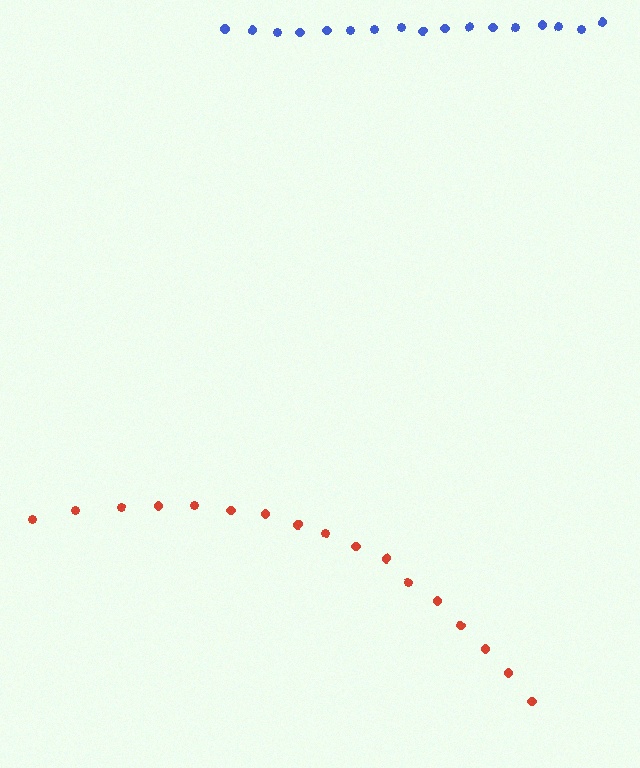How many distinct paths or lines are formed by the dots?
There are 2 distinct paths.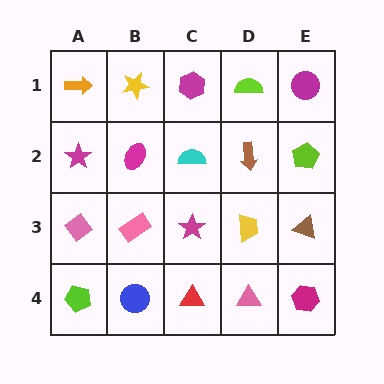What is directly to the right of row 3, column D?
A brown triangle.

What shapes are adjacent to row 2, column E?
A magenta circle (row 1, column E), a brown triangle (row 3, column E), a brown arrow (row 2, column D).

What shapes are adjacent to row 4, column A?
A pink diamond (row 3, column A), a blue circle (row 4, column B).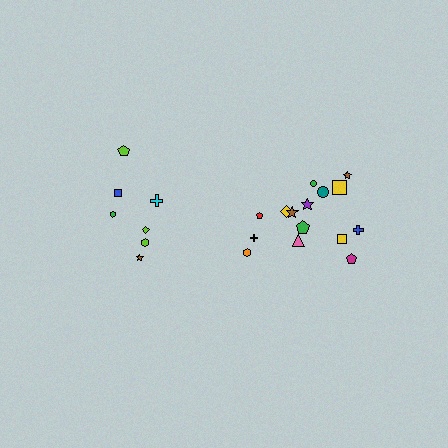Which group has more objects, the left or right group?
The right group.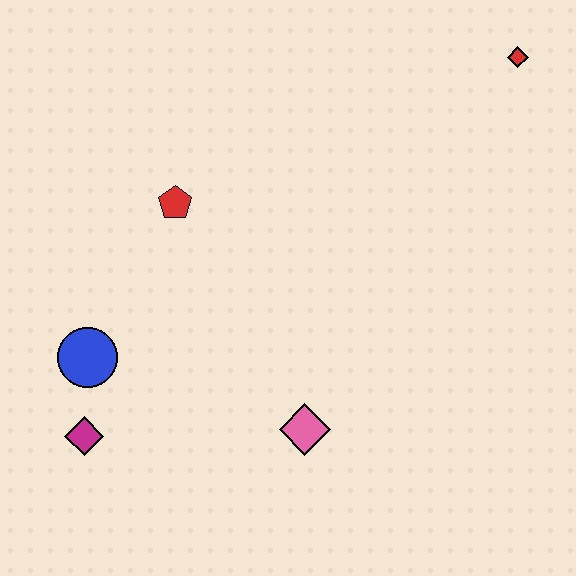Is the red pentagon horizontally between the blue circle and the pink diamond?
Yes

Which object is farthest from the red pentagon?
The red diamond is farthest from the red pentagon.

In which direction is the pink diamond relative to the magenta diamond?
The pink diamond is to the right of the magenta diamond.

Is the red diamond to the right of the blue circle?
Yes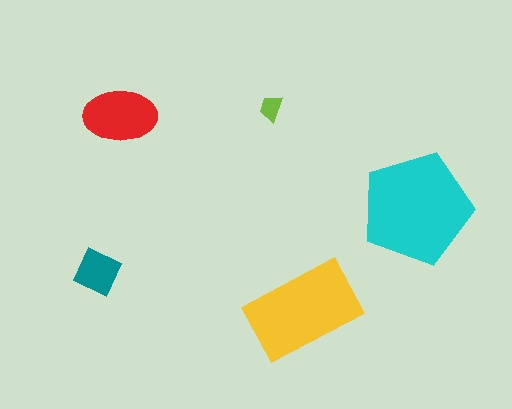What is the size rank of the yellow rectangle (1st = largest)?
2nd.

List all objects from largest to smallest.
The cyan pentagon, the yellow rectangle, the red ellipse, the teal diamond, the lime trapezoid.